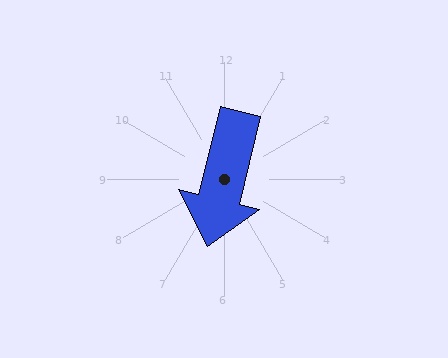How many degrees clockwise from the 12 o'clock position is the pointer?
Approximately 194 degrees.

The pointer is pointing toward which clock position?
Roughly 6 o'clock.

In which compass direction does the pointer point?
South.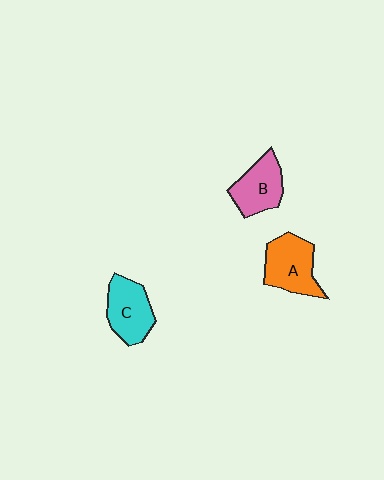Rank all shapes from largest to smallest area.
From largest to smallest: A (orange), C (cyan), B (pink).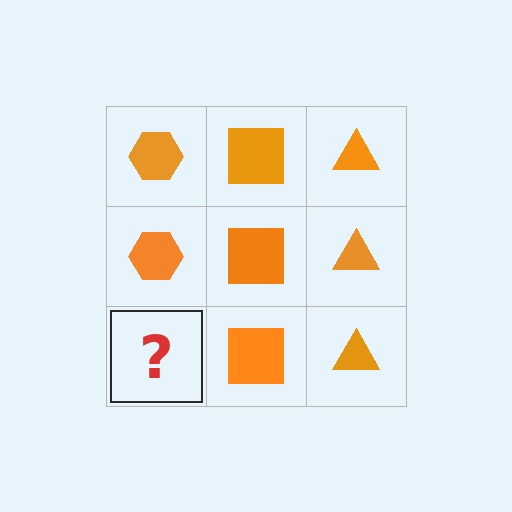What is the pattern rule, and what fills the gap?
The rule is that each column has a consistent shape. The gap should be filled with an orange hexagon.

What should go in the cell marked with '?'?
The missing cell should contain an orange hexagon.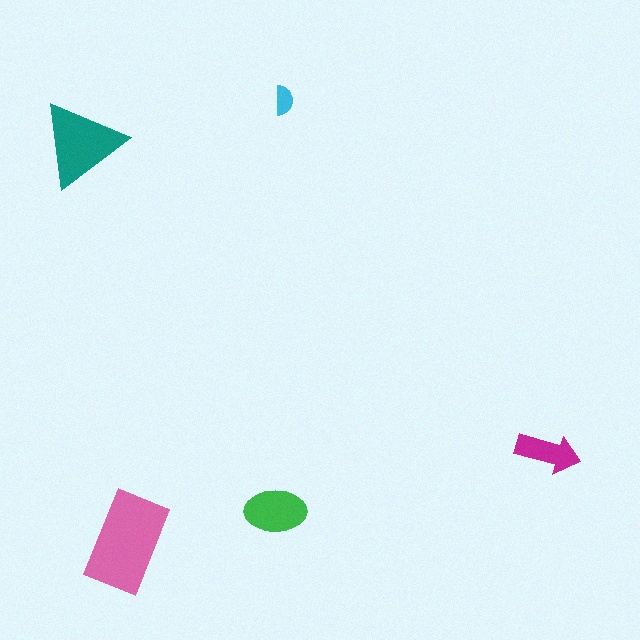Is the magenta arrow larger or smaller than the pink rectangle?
Smaller.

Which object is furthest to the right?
The magenta arrow is rightmost.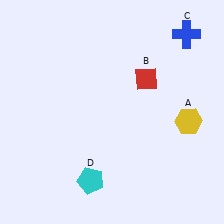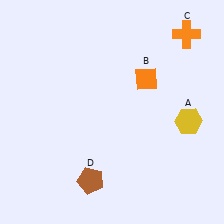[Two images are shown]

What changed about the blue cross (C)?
In Image 1, C is blue. In Image 2, it changed to orange.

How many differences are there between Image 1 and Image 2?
There are 3 differences between the two images.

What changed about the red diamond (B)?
In Image 1, B is red. In Image 2, it changed to orange.